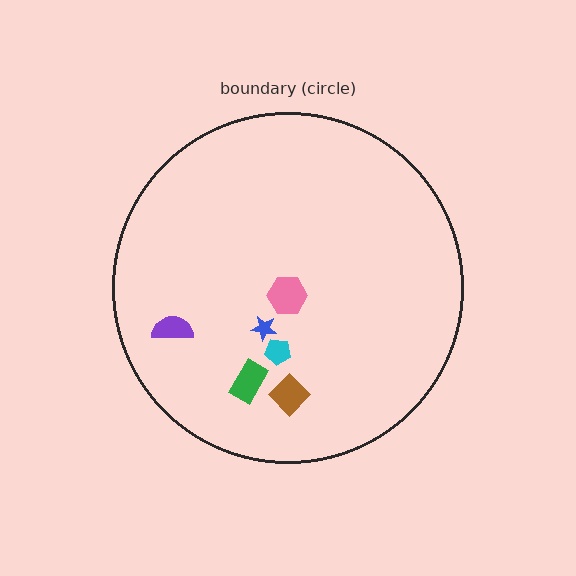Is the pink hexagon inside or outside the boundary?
Inside.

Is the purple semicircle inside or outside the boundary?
Inside.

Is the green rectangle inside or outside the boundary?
Inside.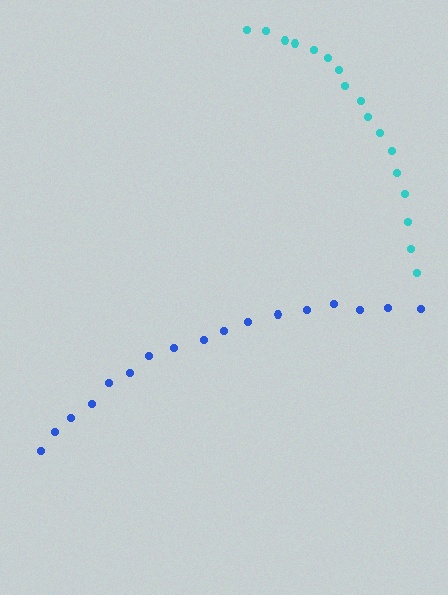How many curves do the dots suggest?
There are 2 distinct paths.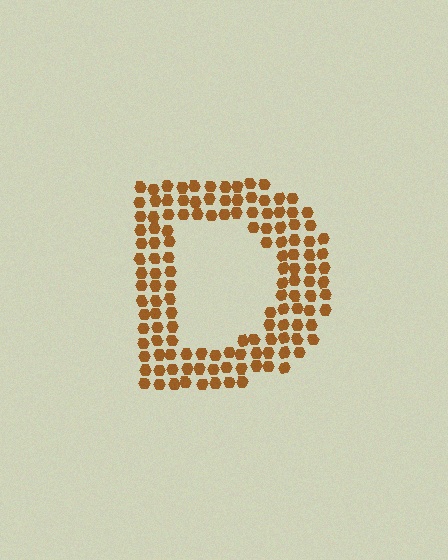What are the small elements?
The small elements are hexagons.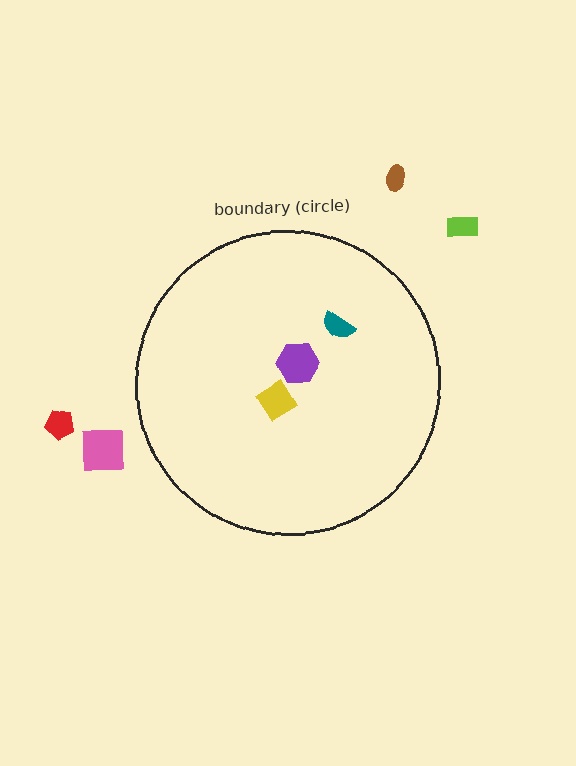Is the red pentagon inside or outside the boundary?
Outside.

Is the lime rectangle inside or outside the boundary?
Outside.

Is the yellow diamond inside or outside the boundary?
Inside.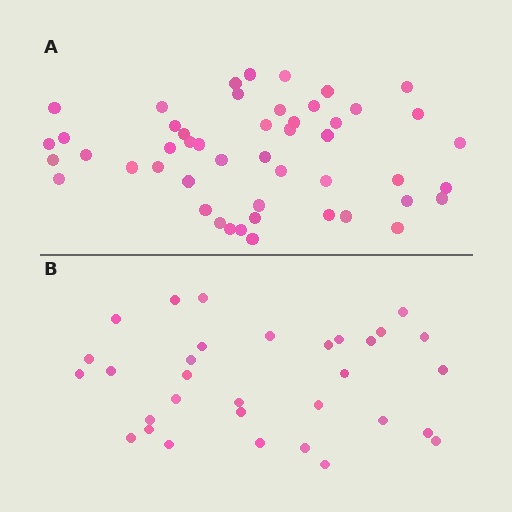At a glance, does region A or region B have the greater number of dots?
Region A (the top region) has more dots.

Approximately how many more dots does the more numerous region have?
Region A has approximately 15 more dots than region B.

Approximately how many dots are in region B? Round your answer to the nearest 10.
About 30 dots. (The exact count is 32, which rounds to 30.)